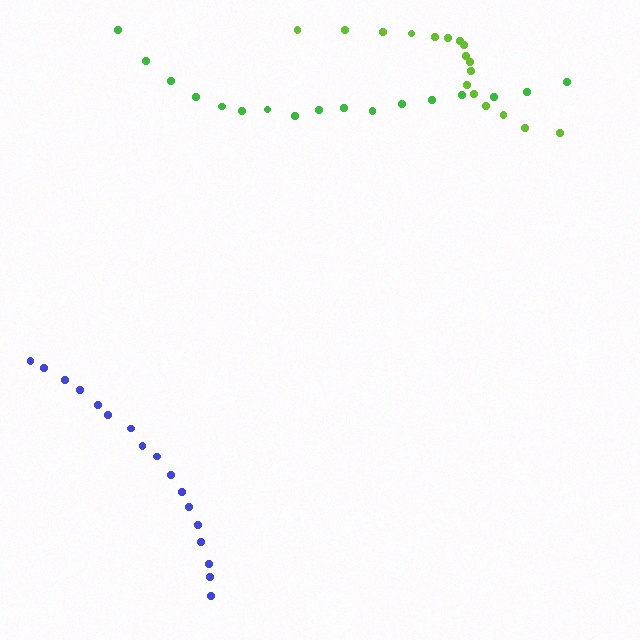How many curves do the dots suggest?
There are 3 distinct paths.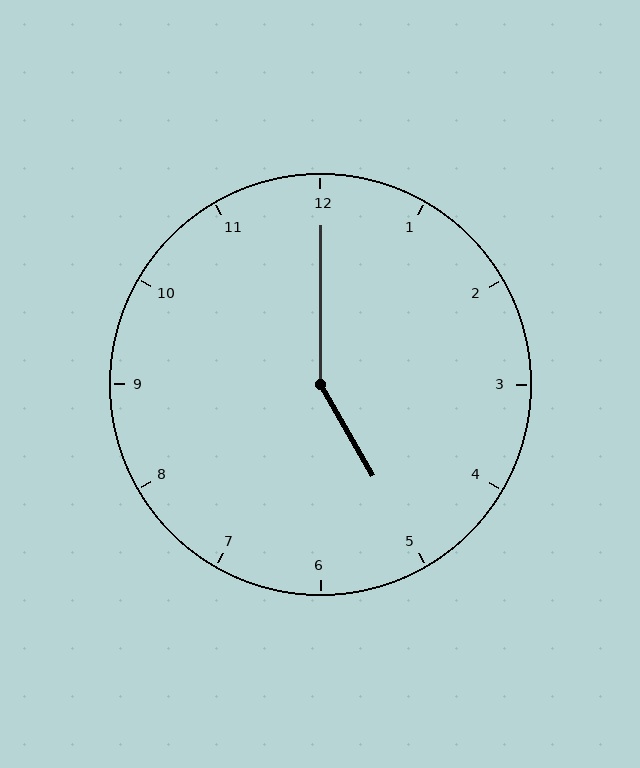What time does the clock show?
5:00.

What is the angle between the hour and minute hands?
Approximately 150 degrees.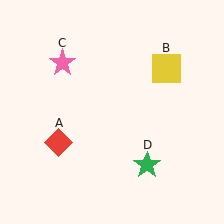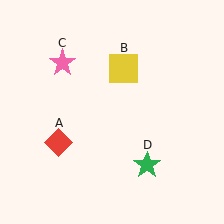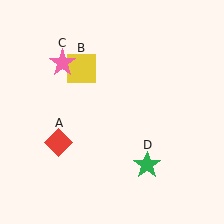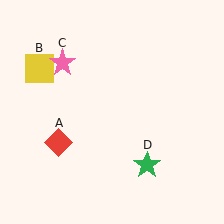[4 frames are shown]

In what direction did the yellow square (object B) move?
The yellow square (object B) moved left.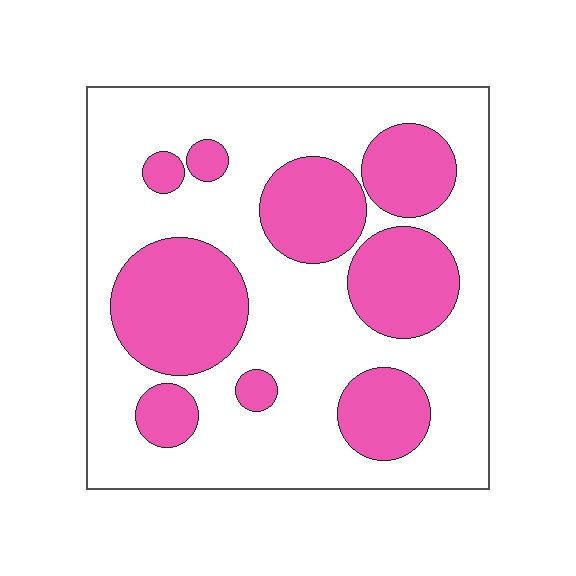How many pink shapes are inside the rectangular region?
9.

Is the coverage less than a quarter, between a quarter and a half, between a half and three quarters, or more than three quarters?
Between a quarter and a half.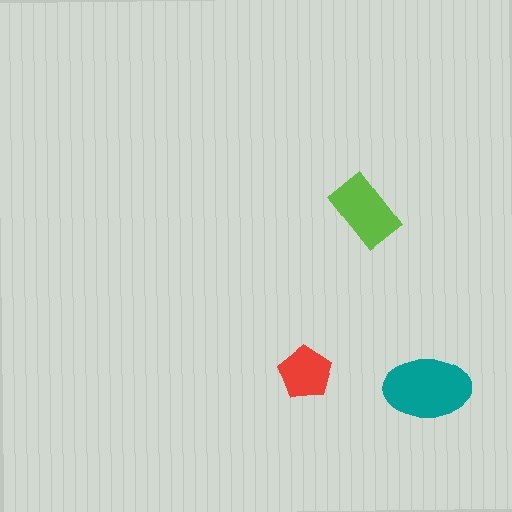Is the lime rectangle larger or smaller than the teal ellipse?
Smaller.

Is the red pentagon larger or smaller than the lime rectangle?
Smaller.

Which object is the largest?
The teal ellipse.